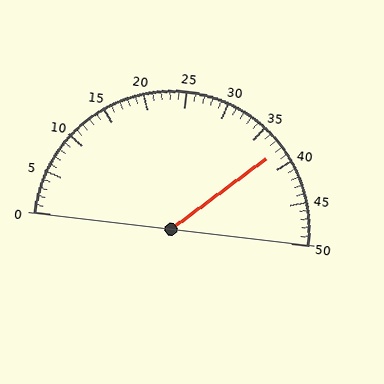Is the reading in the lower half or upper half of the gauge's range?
The reading is in the upper half of the range (0 to 50).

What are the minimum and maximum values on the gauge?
The gauge ranges from 0 to 50.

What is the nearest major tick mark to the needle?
The nearest major tick mark is 40.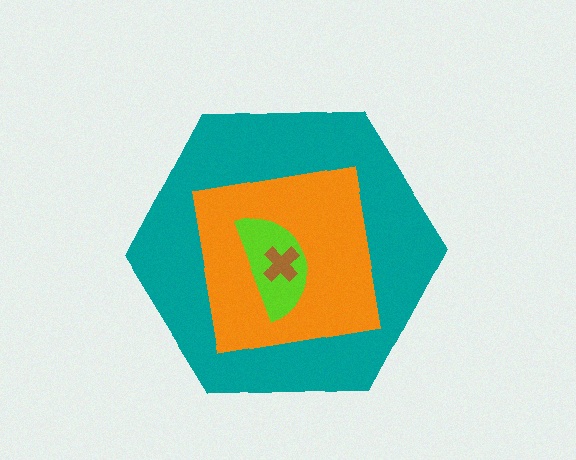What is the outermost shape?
The teal hexagon.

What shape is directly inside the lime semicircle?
The brown cross.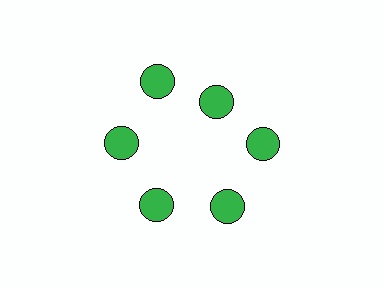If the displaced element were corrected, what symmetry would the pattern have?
It would have 6-fold rotational symmetry — the pattern would map onto itself every 60 degrees.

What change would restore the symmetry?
The symmetry would be restored by moving it outward, back onto the ring so that all 6 circles sit at equal angles and equal distance from the center.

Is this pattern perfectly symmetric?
No. The 6 green circles are arranged in a ring, but one element near the 1 o'clock position is pulled inward toward the center, breaking the 6-fold rotational symmetry.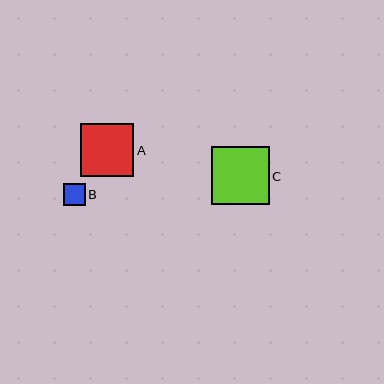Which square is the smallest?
Square B is the smallest with a size of approximately 22 pixels.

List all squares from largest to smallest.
From largest to smallest: C, A, B.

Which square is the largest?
Square C is the largest with a size of approximately 58 pixels.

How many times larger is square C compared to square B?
Square C is approximately 2.7 times the size of square B.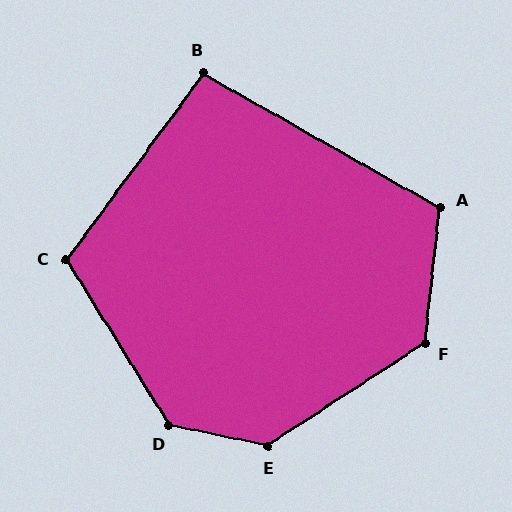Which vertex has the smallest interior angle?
B, at approximately 97 degrees.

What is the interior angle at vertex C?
Approximately 112 degrees (obtuse).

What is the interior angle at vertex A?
Approximately 113 degrees (obtuse).